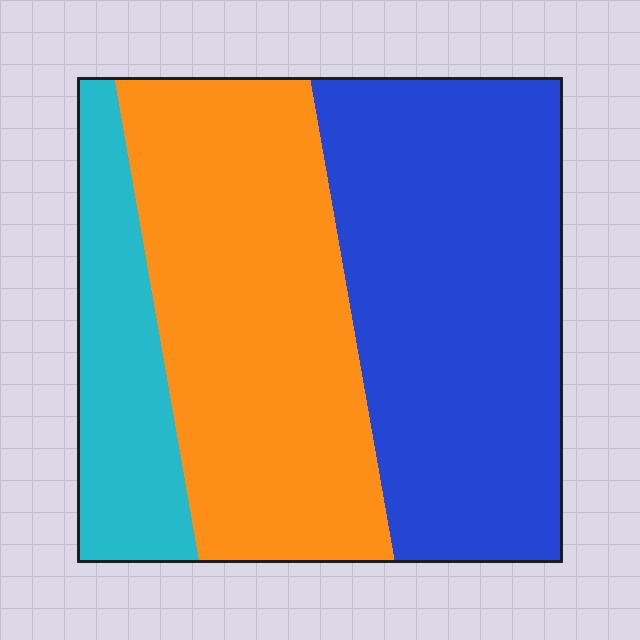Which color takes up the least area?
Cyan, at roughly 15%.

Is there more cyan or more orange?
Orange.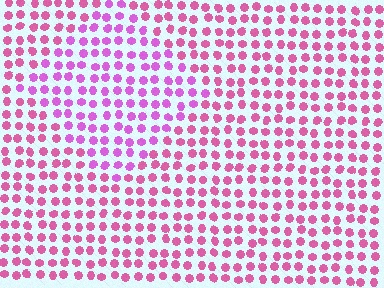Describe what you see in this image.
The image is filled with small pink elements in a uniform arrangement. A diamond-shaped region is visible where the elements are tinted to a slightly different hue, forming a subtle color boundary.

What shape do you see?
I see a diamond.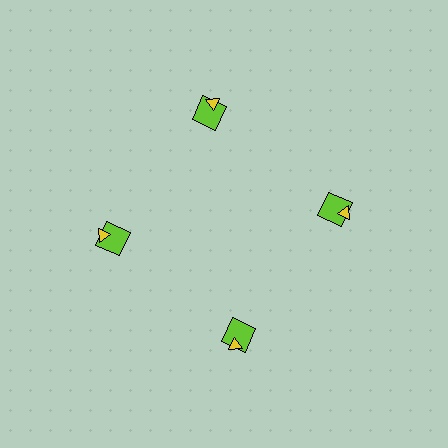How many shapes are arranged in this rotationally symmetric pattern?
There are 12 shapes, arranged in 4 groups of 3.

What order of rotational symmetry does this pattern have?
This pattern has 4-fold rotational symmetry.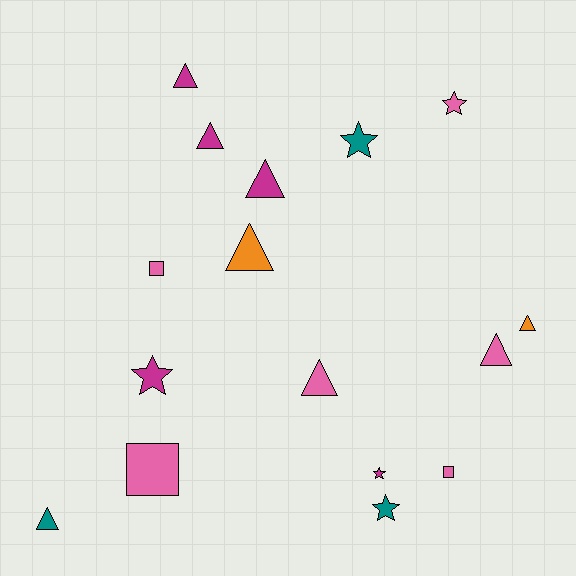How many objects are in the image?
There are 16 objects.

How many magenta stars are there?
There are 2 magenta stars.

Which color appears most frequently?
Pink, with 6 objects.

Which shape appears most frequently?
Triangle, with 8 objects.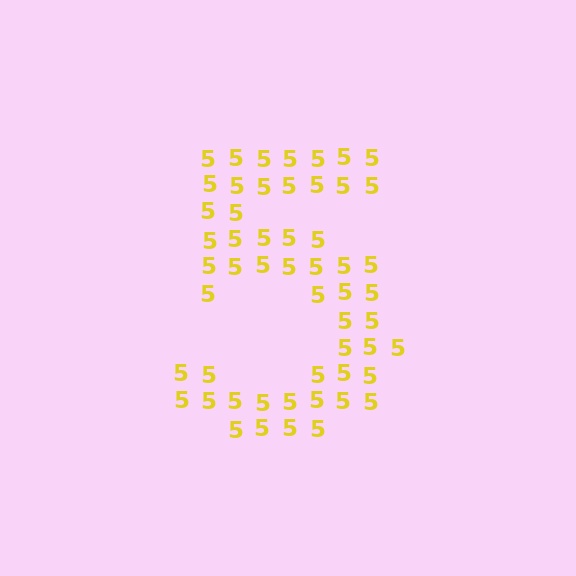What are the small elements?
The small elements are digit 5's.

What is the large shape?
The large shape is the digit 5.